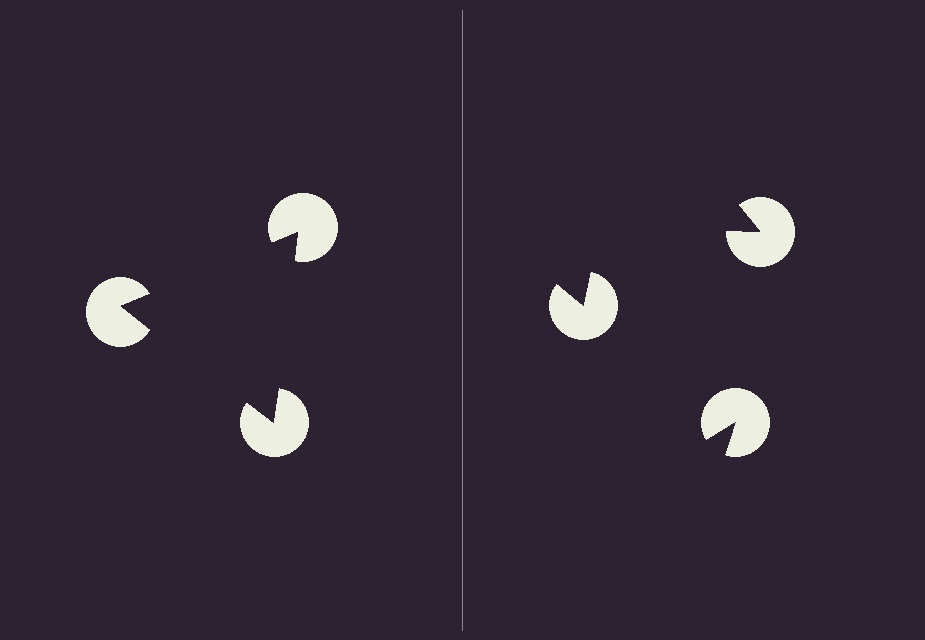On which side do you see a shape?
An illusory triangle appears on the left side. On the right side the wedge cuts are rotated, so no coherent shape forms.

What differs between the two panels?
The pac-man discs are positioned identically on both sides; only the wedge orientations differ. On the left they align to a triangle; on the right they are misaligned.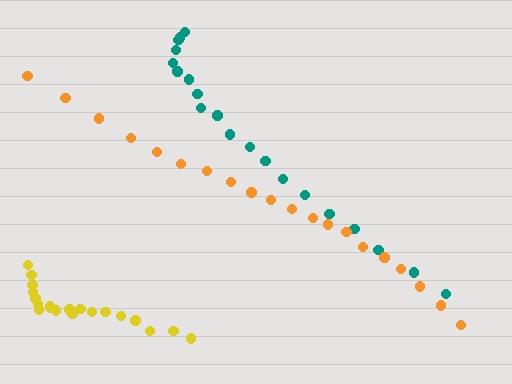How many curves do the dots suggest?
There are 3 distinct paths.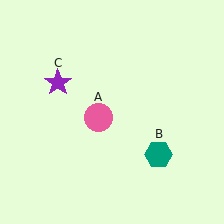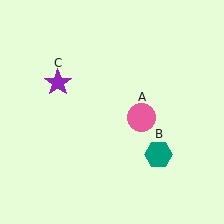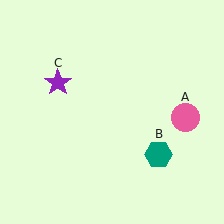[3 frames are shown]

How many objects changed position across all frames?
1 object changed position: pink circle (object A).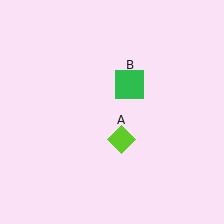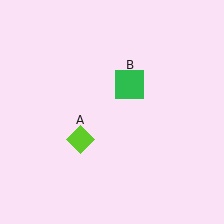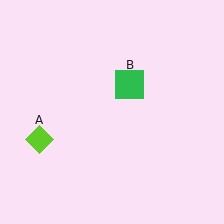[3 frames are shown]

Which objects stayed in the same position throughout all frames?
Green square (object B) remained stationary.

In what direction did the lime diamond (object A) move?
The lime diamond (object A) moved left.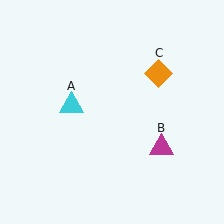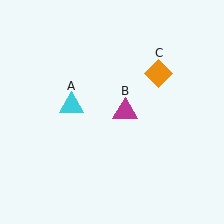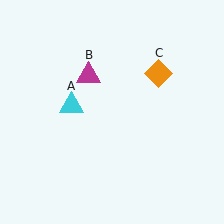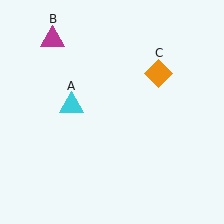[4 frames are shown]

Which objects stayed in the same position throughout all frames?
Cyan triangle (object A) and orange diamond (object C) remained stationary.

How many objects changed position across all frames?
1 object changed position: magenta triangle (object B).